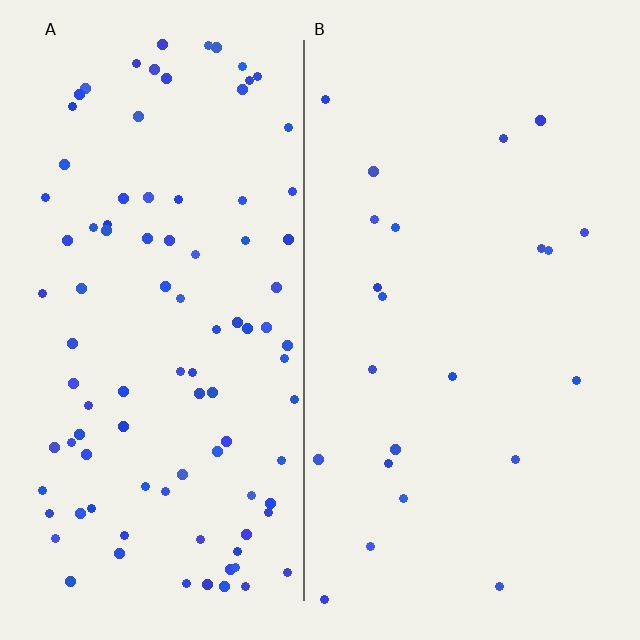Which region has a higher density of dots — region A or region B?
A (the left).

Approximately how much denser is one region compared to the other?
Approximately 4.2× — region A over region B.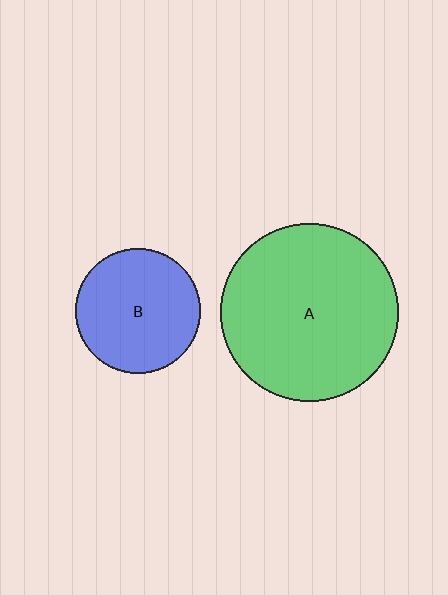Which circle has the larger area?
Circle A (green).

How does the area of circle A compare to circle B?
Approximately 2.0 times.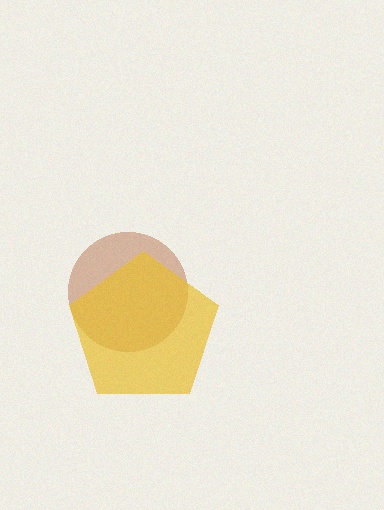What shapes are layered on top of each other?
The layered shapes are: a brown circle, a yellow pentagon.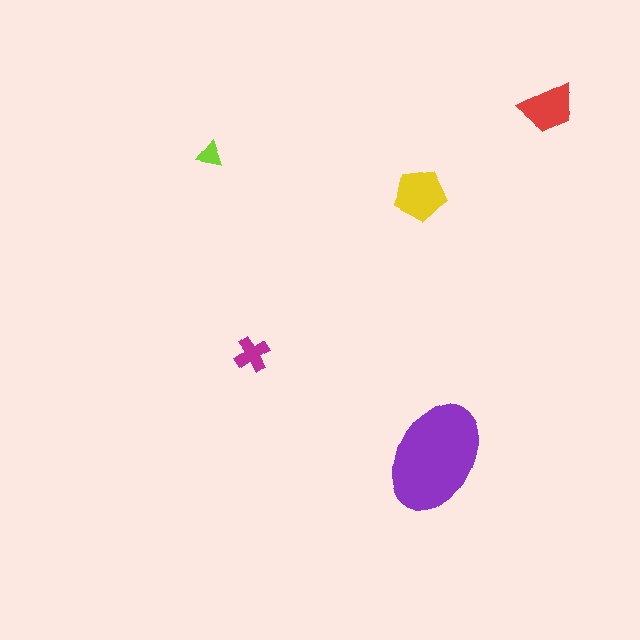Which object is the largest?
The purple ellipse.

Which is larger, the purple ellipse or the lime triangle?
The purple ellipse.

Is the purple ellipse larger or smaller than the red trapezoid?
Larger.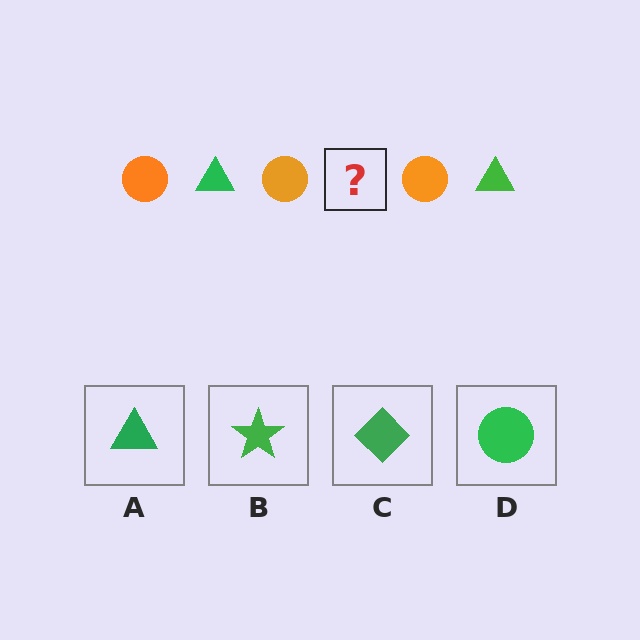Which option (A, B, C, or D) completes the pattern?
A.